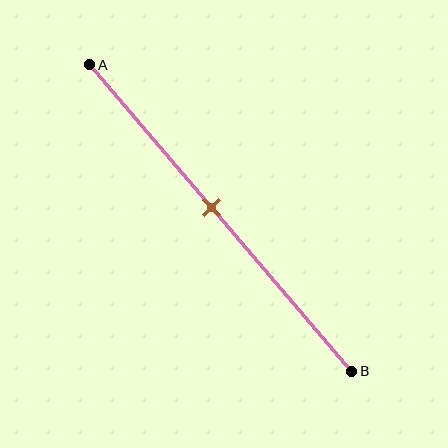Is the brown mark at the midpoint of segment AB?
No, the mark is at about 45% from A, not at the 50% midpoint.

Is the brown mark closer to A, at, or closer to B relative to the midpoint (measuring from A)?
The brown mark is closer to point A than the midpoint of segment AB.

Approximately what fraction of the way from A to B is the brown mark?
The brown mark is approximately 45% of the way from A to B.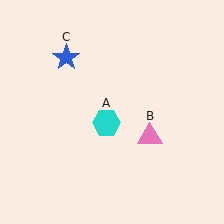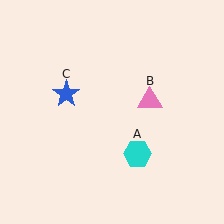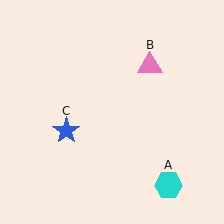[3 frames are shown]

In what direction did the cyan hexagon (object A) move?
The cyan hexagon (object A) moved down and to the right.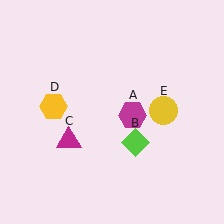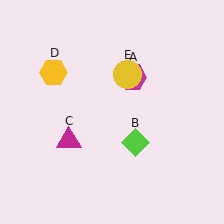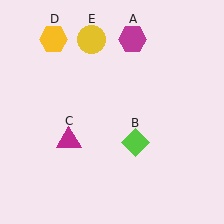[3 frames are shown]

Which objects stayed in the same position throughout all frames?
Lime diamond (object B) and magenta triangle (object C) remained stationary.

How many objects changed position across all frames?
3 objects changed position: magenta hexagon (object A), yellow hexagon (object D), yellow circle (object E).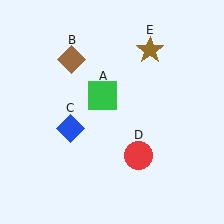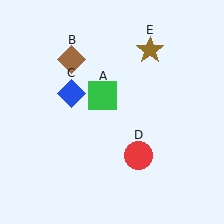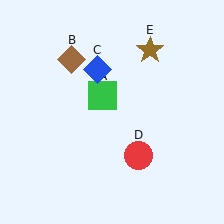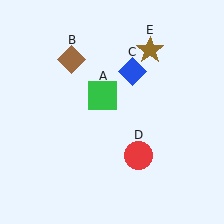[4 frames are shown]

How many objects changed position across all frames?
1 object changed position: blue diamond (object C).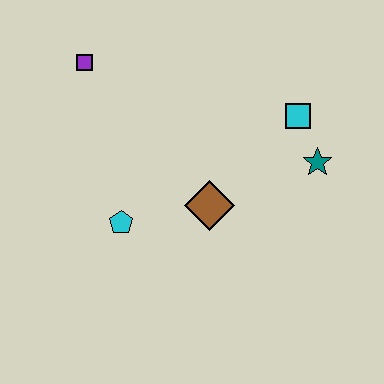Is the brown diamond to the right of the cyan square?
No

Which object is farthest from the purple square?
The teal star is farthest from the purple square.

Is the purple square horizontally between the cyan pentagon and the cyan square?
No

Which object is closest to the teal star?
The cyan square is closest to the teal star.